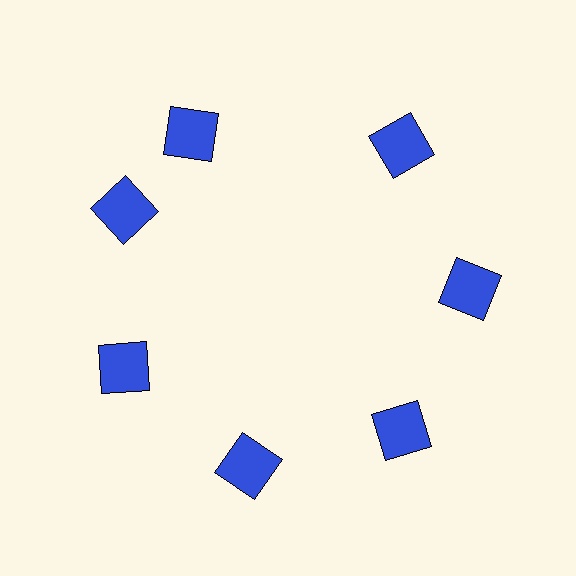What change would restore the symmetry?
The symmetry would be restored by rotating it back into even spacing with its neighbors so that all 7 squares sit at equal angles and equal distance from the center.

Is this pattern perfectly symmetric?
No. The 7 blue squares are arranged in a ring, but one element near the 12 o'clock position is rotated out of alignment along the ring, breaking the 7-fold rotational symmetry.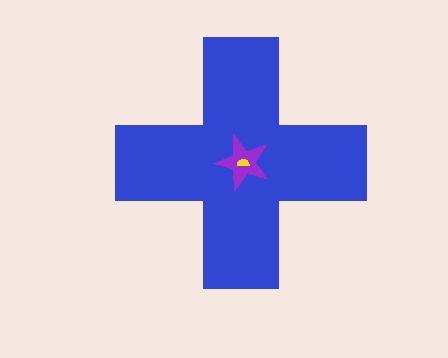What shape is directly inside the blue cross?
The purple star.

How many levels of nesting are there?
3.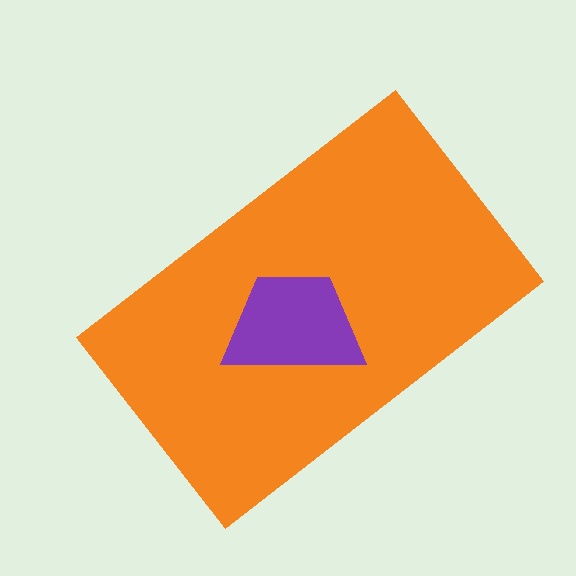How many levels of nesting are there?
2.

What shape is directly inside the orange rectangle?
The purple trapezoid.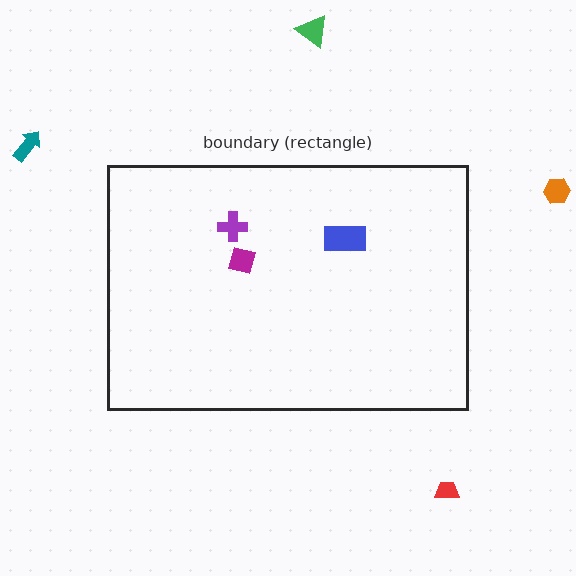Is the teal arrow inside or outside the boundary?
Outside.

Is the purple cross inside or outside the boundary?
Inside.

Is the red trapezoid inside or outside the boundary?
Outside.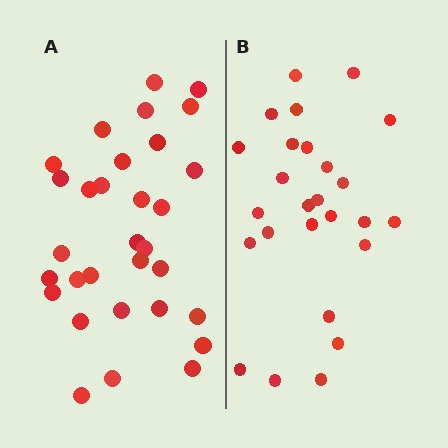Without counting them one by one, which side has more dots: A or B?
Region A (the left region) has more dots.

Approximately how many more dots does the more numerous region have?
Region A has about 5 more dots than region B.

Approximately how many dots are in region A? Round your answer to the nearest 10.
About 30 dots. (The exact count is 31, which rounds to 30.)